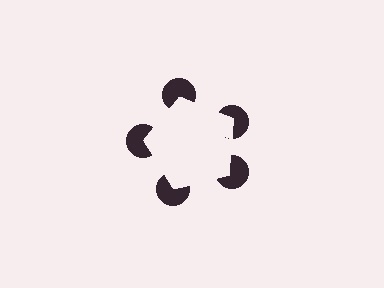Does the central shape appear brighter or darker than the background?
It typically appears slightly brighter than the background, even though no actual brightness change is drawn.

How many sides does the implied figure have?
5 sides.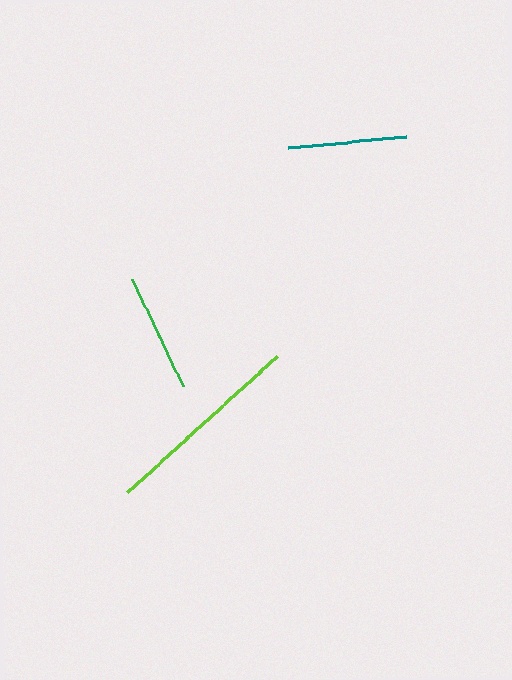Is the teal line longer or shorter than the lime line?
The lime line is longer than the teal line.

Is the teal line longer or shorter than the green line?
The teal line is longer than the green line.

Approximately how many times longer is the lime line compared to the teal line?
The lime line is approximately 1.7 times the length of the teal line.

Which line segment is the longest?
The lime line is the longest at approximately 203 pixels.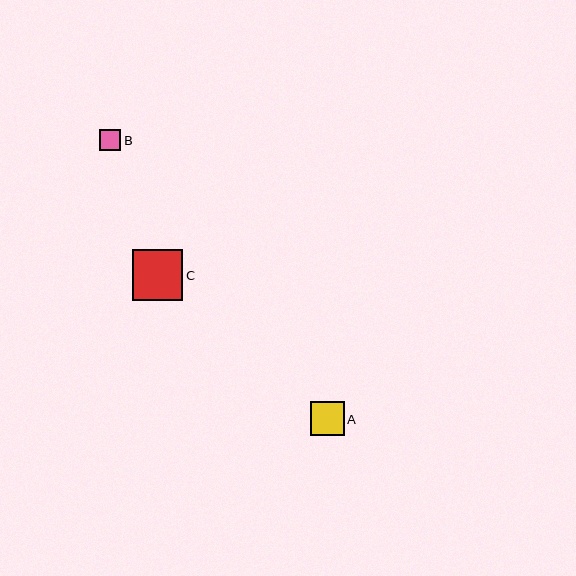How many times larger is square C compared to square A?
Square C is approximately 1.5 times the size of square A.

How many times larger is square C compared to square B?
Square C is approximately 2.4 times the size of square B.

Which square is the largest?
Square C is the largest with a size of approximately 51 pixels.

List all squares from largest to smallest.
From largest to smallest: C, A, B.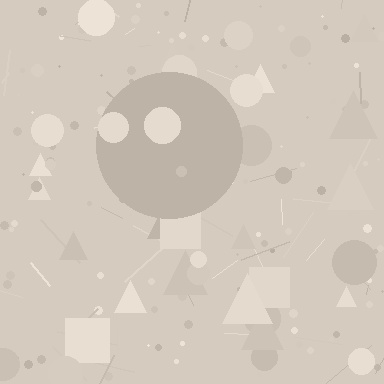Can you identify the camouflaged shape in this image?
The camouflaged shape is a circle.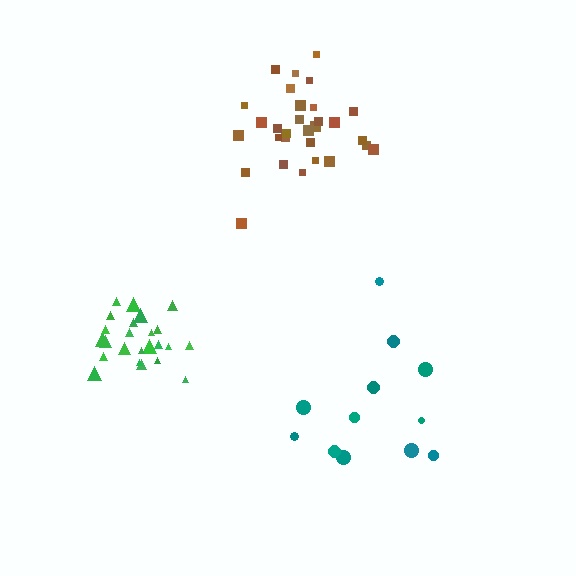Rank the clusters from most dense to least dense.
green, brown, teal.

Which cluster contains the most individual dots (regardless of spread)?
Brown (31).